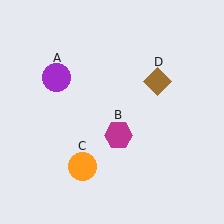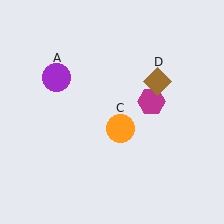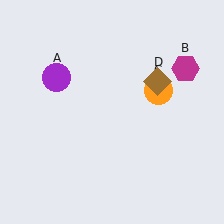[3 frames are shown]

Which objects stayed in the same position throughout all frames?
Purple circle (object A) and brown diamond (object D) remained stationary.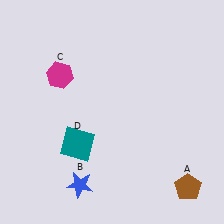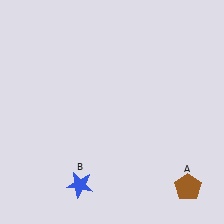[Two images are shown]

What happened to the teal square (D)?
The teal square (D) was removed in Image 2. It was in the bottom-left area of Image 1.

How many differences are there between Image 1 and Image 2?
There are 2 differences between the two images.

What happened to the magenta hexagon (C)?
The magenta hexagon (C) was removed in Image 2. It was in the top-left area of Image 1.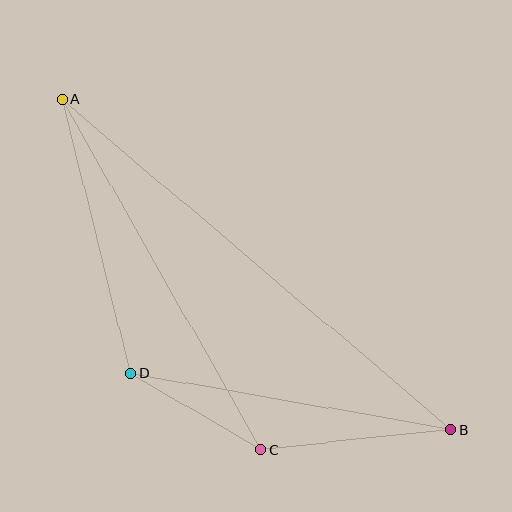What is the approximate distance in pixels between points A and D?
The distance between A and D is approximately 282 pixels.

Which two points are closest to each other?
Points C and D are closest to each other.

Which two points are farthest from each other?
Points A and B are farthest from each other.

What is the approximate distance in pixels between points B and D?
The distance between B and D is approximately 325 pixels.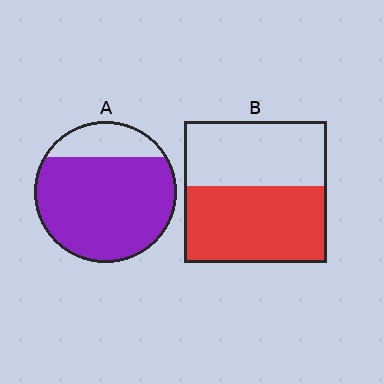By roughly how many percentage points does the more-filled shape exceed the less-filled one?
By roughly 25 percentage points (A over B).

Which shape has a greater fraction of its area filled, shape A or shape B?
Shape A.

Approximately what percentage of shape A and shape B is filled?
A is approximately 80% and B is approximately 55%.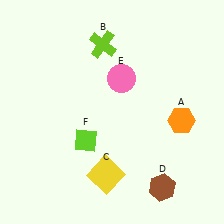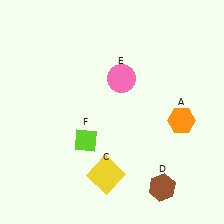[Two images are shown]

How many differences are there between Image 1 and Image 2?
There is 1 difference between the two images.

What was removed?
The lime cross (B) was removed in Image 2.